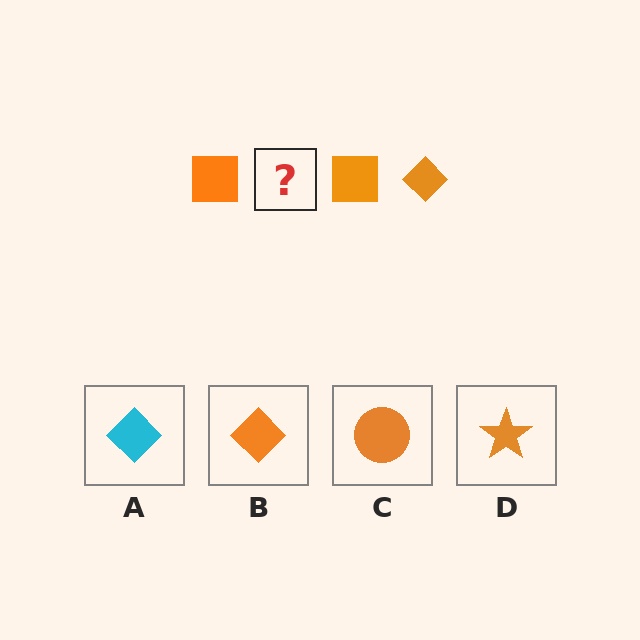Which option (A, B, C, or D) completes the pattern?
B.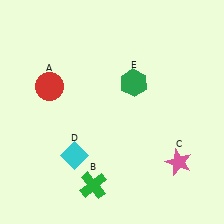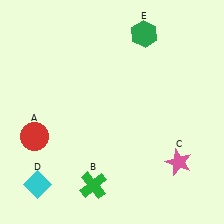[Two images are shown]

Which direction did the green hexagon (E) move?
The green hexagon (E) moved up.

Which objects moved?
The objects that moved are: the red circle (A), the cyan diamond (D), the green hexagon (E).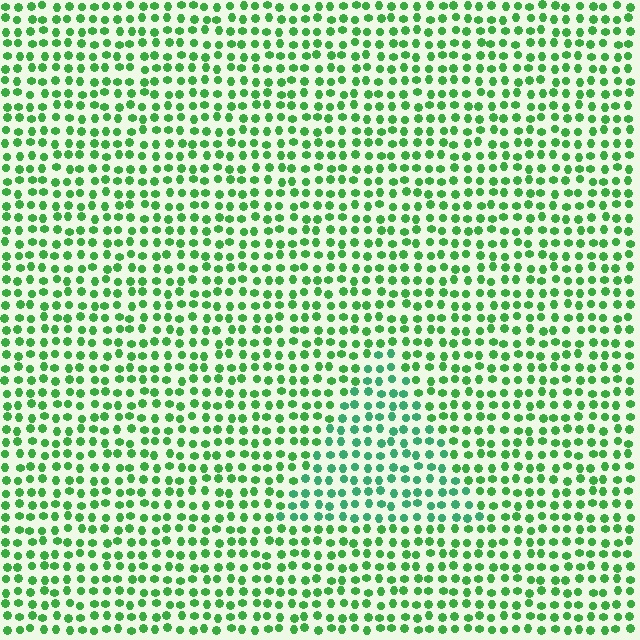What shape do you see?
I see a triangle.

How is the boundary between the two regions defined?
The boundary is defined purely by a slight shift in hue (about 26 degrees). Spacing, size, and orientation are identical on both sides.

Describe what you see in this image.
The image is filled with small green elements in a uniform arrangement. A triangle-shaped region is visible where the elements are tinted to a slightly different hue, forming a subtle color boundary.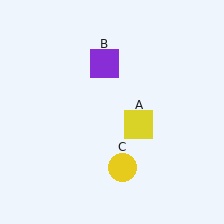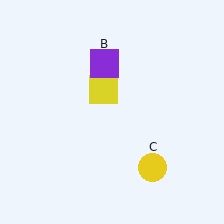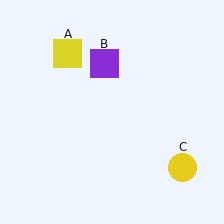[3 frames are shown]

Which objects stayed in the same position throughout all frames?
Purple square (object B) remained stationary.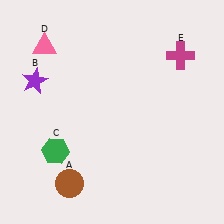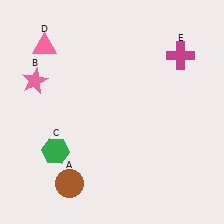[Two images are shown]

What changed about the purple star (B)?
In Image 1, B is purple. In Image 2, it changed to pink.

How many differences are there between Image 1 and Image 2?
There is 1 difference between the two images.